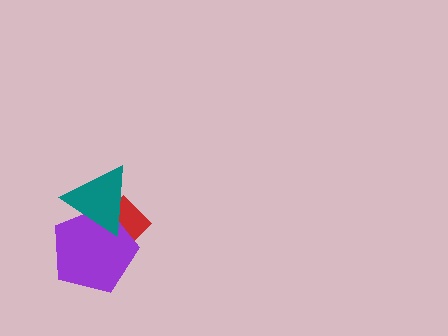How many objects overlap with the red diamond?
2 objects overlap with the red diamond.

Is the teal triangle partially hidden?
No, no other shape covers it.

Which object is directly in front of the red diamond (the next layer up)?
The purple pentagon is directly in front of the red diamond.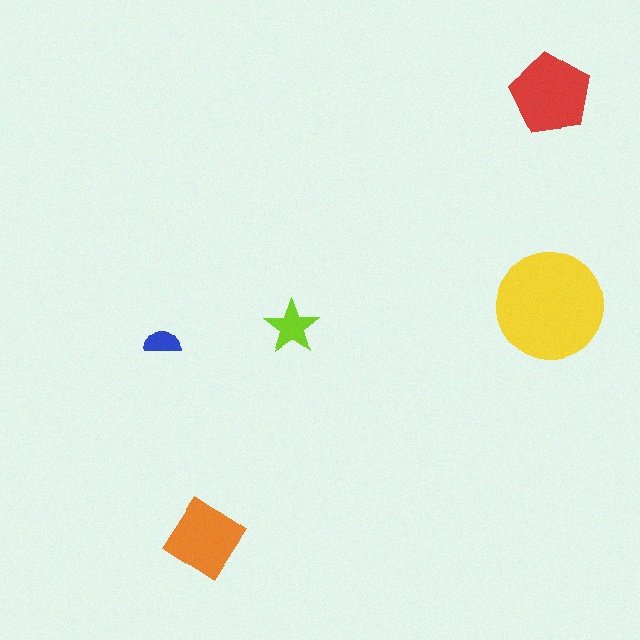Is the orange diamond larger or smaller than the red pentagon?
Smaller.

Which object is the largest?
The yellow circle.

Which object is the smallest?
The blue semicircle.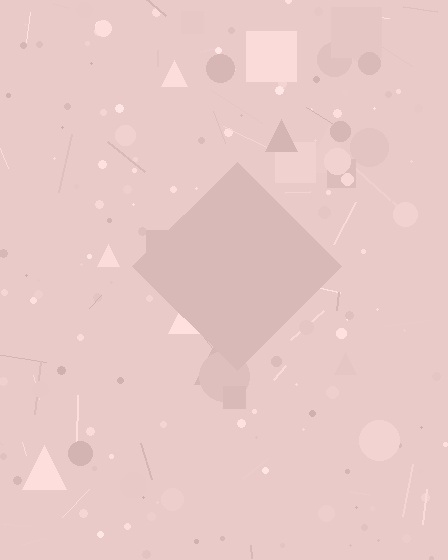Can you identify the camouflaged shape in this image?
The camouflaged shape is a diamond.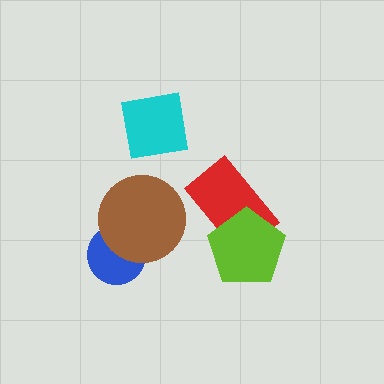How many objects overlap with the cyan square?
0 objects overlap with the cyan square.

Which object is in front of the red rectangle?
The lime pentagon is in front of the red rectangle.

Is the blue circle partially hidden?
Yes, it is partially covered by another shape.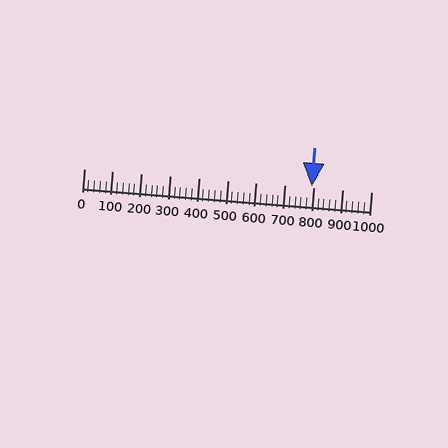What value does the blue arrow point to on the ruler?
The blue arrow points to approximately 794.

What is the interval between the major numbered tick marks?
The major tick marks are spaced 100 units apart.